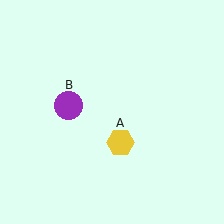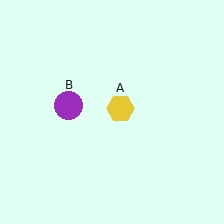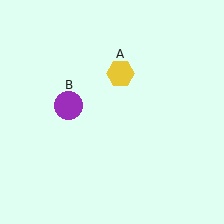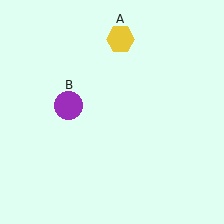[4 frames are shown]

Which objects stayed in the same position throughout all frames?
Purple circle (object B) remained stationary.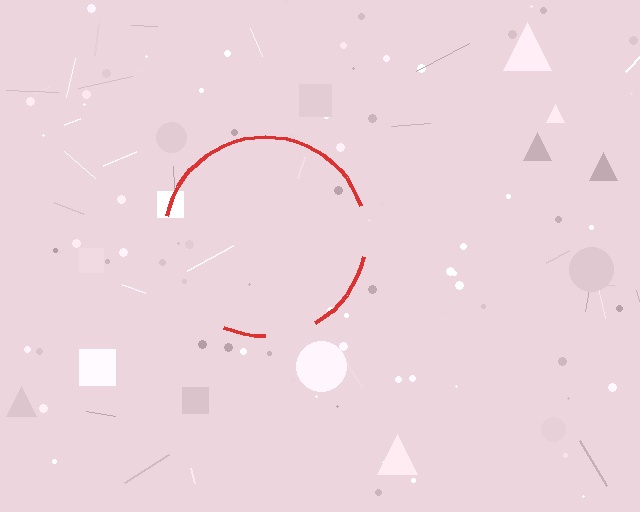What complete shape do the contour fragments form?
The contour fragments form a circle.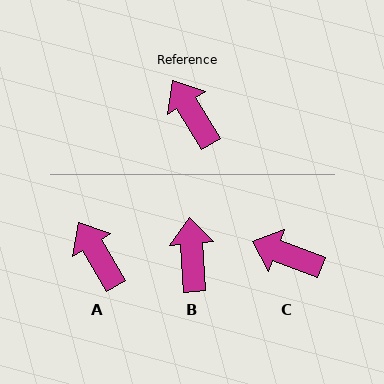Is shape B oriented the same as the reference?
No, it is off by about 27 degrees.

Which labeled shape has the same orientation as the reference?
A.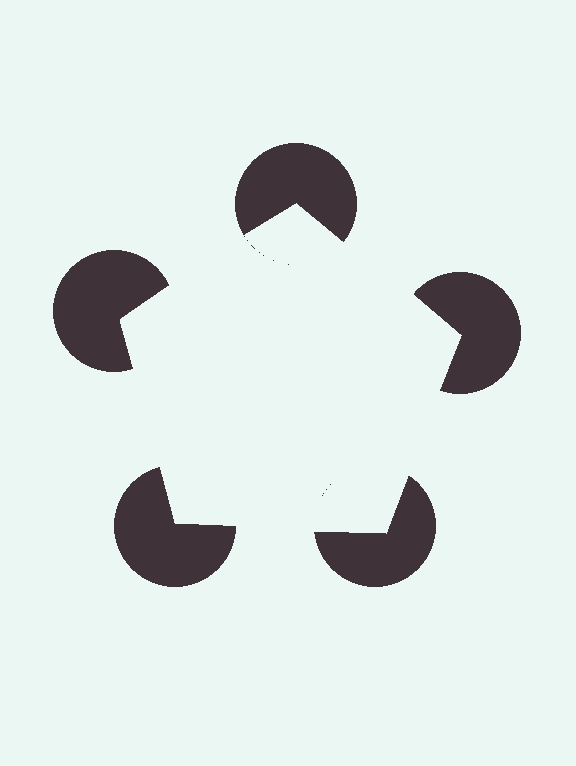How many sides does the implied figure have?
5 sides.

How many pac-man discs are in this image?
There are 5 — one at each vertex of the illusory pentagon.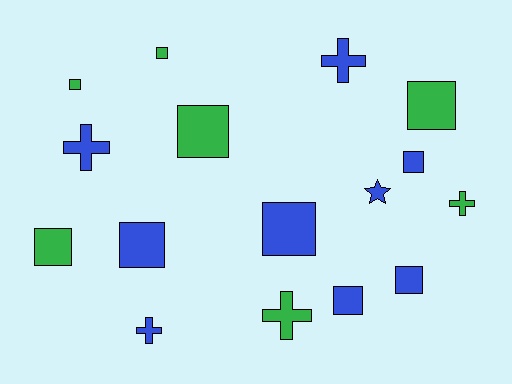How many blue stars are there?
There is 1 blue star.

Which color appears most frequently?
Blue, with 9 objects.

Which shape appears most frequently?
Square, with 10 objects.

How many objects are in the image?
There are 16 objects.